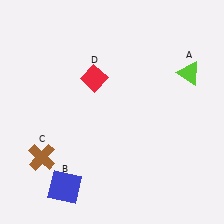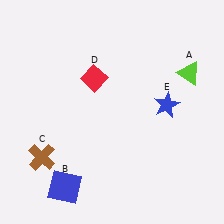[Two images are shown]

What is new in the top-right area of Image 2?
A blue star (E) was added in the top-right area of Image 2.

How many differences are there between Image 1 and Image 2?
There is 1 difference between the two images.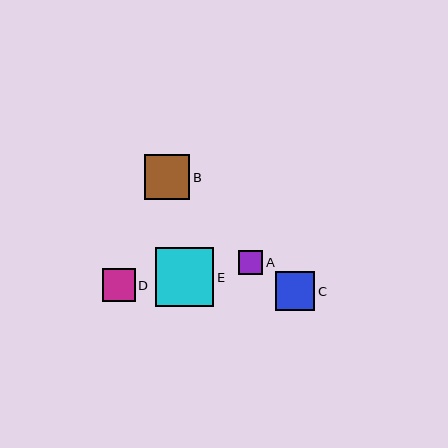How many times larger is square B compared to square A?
Square B is approximately 1.8 times the size of square A.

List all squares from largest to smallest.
From largest to smallest: E, B, C, D, A.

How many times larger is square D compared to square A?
Square D is approximately 1.3 times the size of square A.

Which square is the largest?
Square E is the largest with a size of approximately 59 pixels.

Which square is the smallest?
Square A is the smallest with a size of approximately 24 pixels.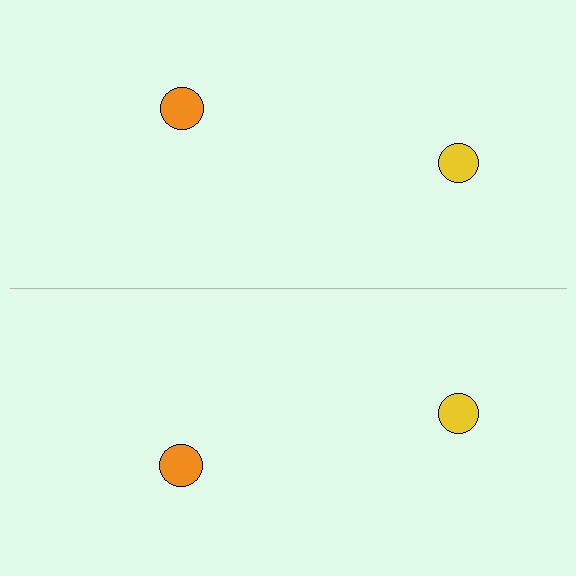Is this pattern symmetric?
Yes, this pattern has bilateral (reflection) symmetry.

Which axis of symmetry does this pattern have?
The pattern has a horizontal axis of symmetry running through the center of the image.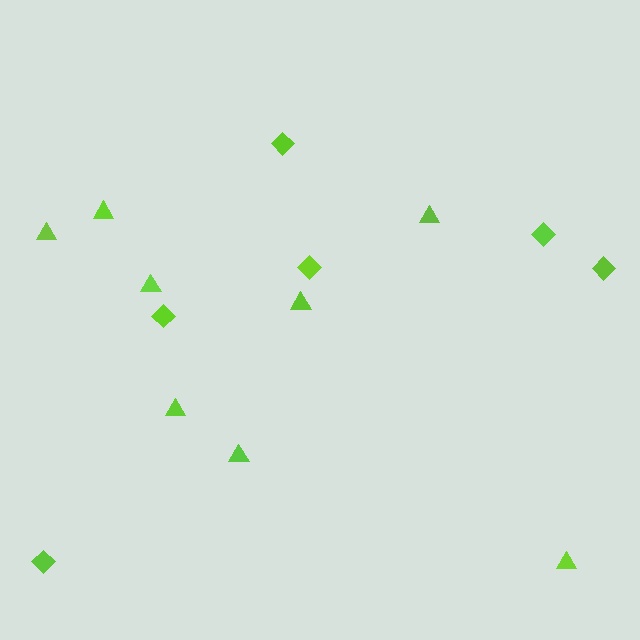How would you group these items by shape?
There are 2 groups: one group of triangles (8) and one group of diamonds (6).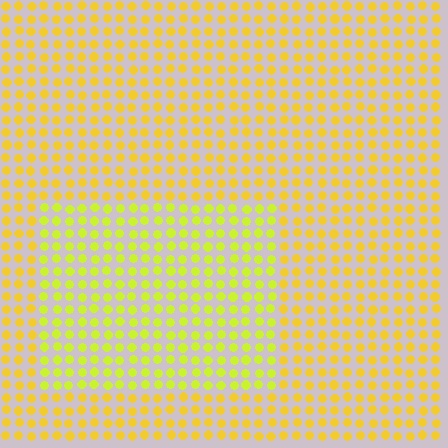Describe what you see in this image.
The image is filled with small yellow elements in a uniform arrangement. A rectangle-shaped region is visible where the elements are tinted to a slightly different hue, forming a subtle color boundary.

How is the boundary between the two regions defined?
The boundary is defined purely by a slight shift in hue (about 25 degrees). Spacing, size, and orientation are identical on both sides.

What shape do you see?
I see a rectangle.